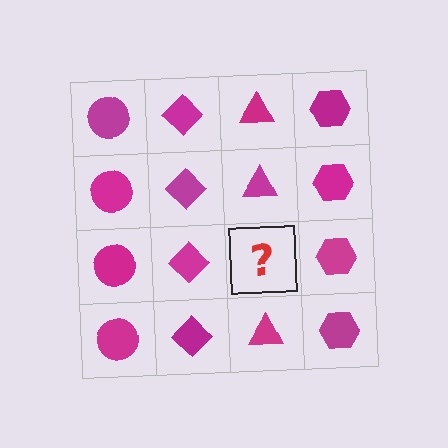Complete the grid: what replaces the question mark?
The question mark should be replaced with a magenta triangle.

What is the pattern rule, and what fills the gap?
The rule is that each column has a consistent shape. The gap should be filled with a magenta triangle.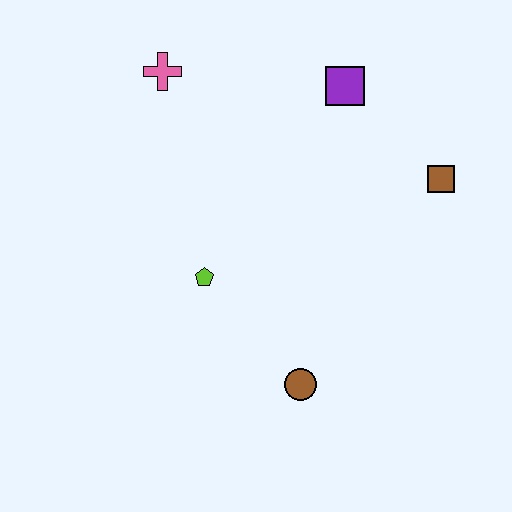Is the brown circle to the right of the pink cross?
Yes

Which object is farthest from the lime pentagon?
The brown square is farthest from the lime pentagon.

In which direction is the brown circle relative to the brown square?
The brown circle is below the brown square.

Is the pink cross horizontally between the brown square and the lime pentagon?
No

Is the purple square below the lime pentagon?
No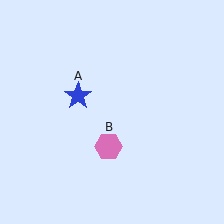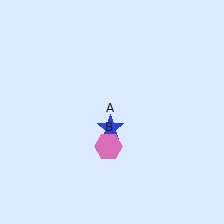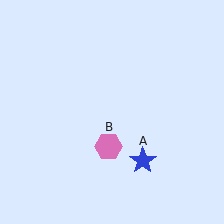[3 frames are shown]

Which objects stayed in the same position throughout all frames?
Pink hexagon (object B) remained stationary.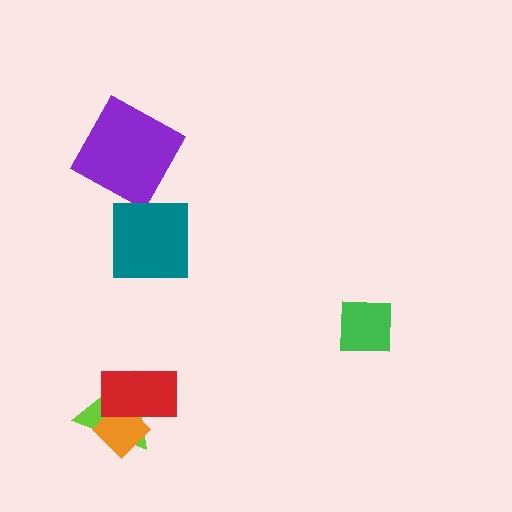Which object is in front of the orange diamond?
The red rectangle is in front of the orange diamond.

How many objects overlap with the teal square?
0 objects overlap with the teal square.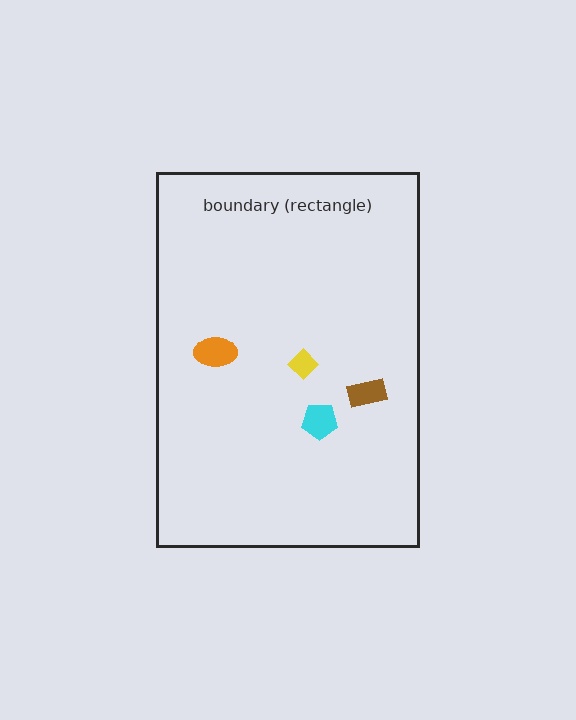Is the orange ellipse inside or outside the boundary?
Inside.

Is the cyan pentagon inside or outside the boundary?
Inside.